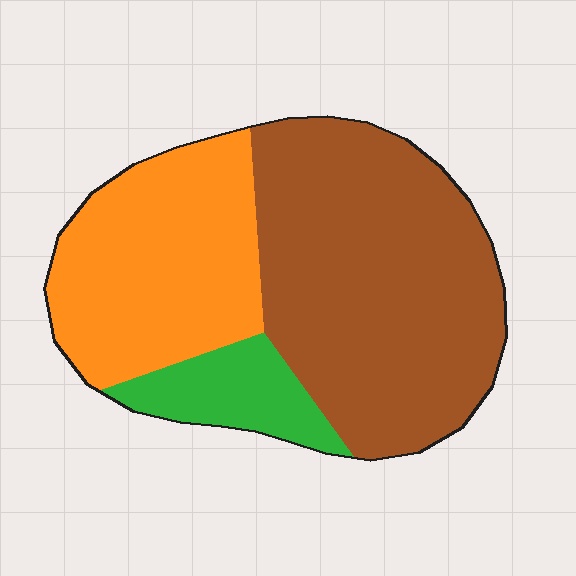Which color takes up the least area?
Green, at roughly 10%.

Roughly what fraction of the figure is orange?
Orange takes up about one third (1/3) of the figure.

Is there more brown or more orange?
Brown.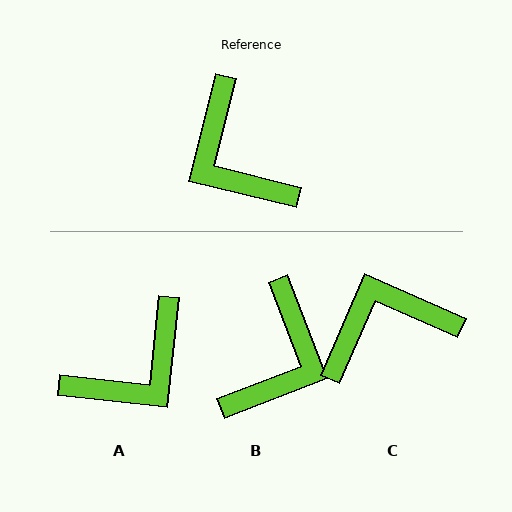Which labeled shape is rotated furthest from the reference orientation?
B, about 125 degrees away.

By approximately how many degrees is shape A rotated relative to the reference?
Approximately 98 degrees counter-clockwise.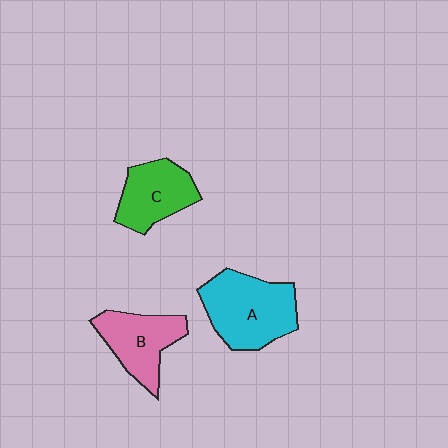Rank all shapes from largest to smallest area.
From largest to smallest: A (cyan), B (pink), C (green).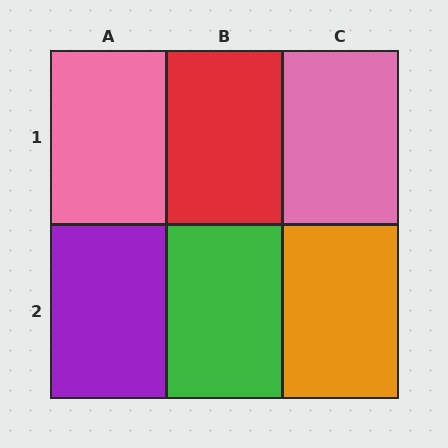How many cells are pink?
2 cells are pink.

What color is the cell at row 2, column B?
Green.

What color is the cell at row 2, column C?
Orange.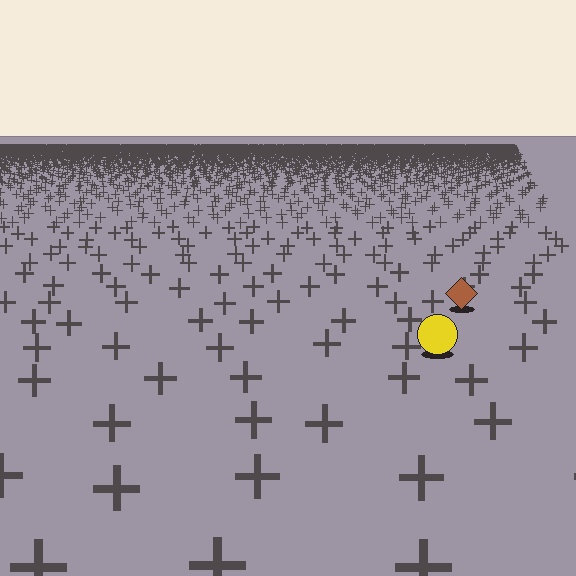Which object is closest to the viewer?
The yellow circle is closest. The texture marks near it are larger and more spread out.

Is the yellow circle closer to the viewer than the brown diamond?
Yes. The yellow circle is closer — you can tell from the texture gradient: the ground texture is coarser near it.